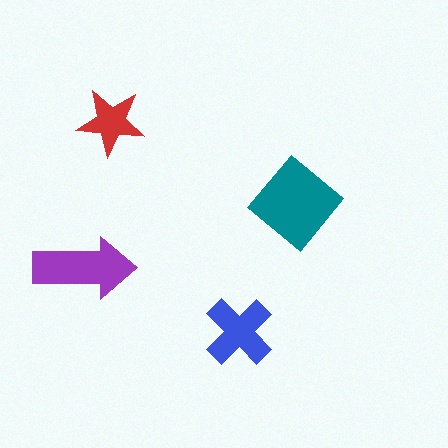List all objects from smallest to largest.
The red star, the blue cross, the purple arrow, the teal diamond.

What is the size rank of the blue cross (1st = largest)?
3rd.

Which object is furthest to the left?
The purple arrow is leftmost.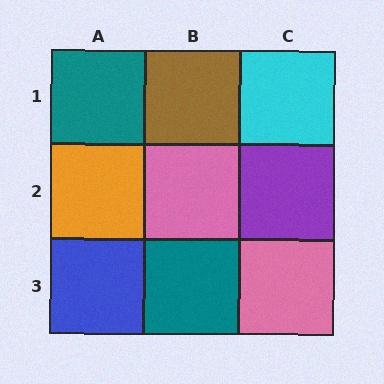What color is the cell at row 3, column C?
Pink.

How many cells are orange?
1 cell is orange.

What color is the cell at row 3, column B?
Teal.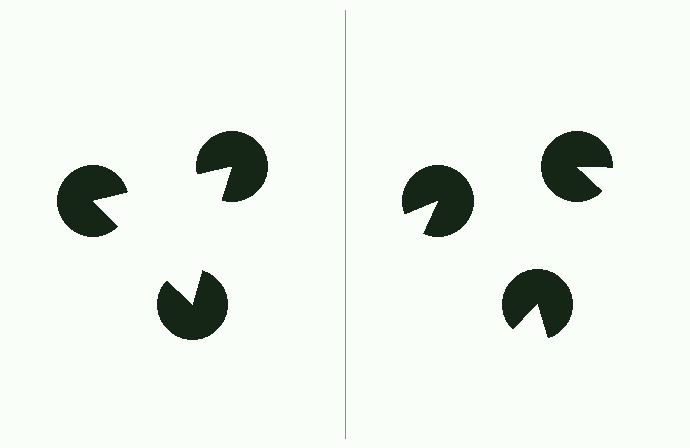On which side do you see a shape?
An illusory triangle appears on the left side. On the right side the wedge cuts are rotated, so no coherent shape forms.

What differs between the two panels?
The pac-man discs are positioned identically on both sides; only the wedge orientations differ. On the left they align to a triangle; on the right they are misaligned.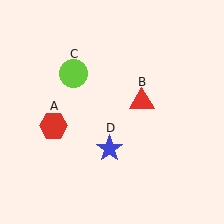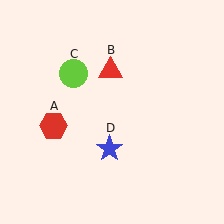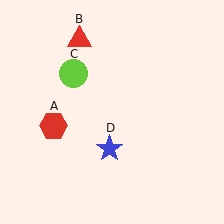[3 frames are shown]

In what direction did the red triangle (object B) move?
The red triangle (object B) moved up and to the left.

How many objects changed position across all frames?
1 object changed position: red triangle (object B).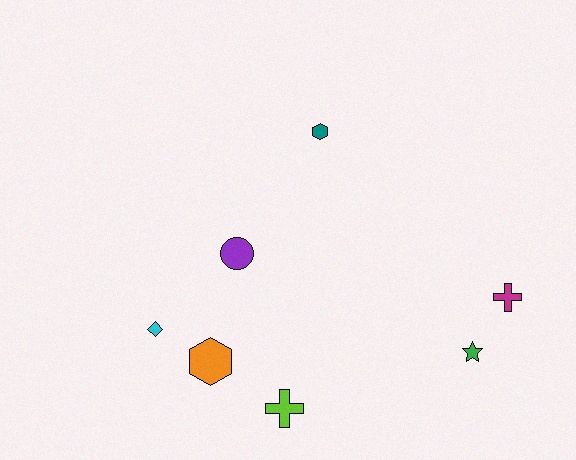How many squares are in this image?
There are no squares.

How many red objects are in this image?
There are no red objects.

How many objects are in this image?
There are 7 objects.